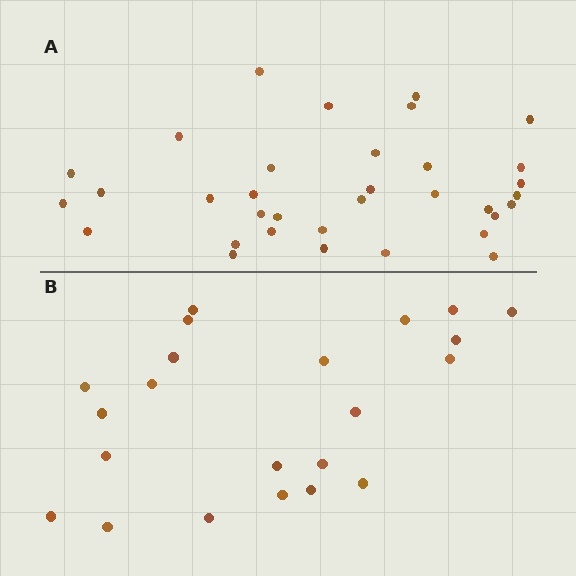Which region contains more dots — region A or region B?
Region A (the top region) has more dots.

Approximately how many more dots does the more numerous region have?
Region A has roughly 12 or so more dots than region B.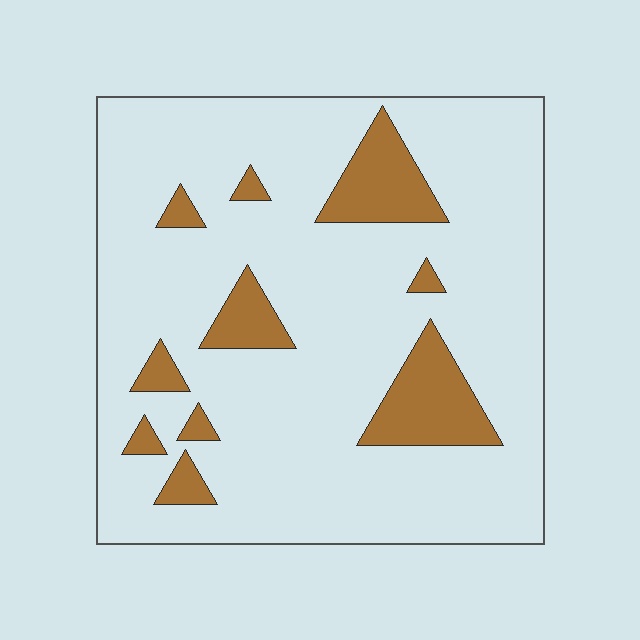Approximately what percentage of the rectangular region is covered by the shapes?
Approximately 15%.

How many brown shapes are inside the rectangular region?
10.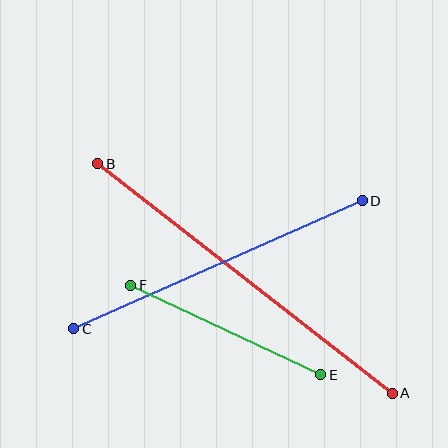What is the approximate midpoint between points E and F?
The midpoint is at approximately (226, 330) pixels.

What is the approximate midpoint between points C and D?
The midpoint is at approximately (218, 265) pixels.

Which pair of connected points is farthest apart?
Points A and B are farthest apart.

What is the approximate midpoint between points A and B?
The midpoint is at approximately (245, 278) pixels.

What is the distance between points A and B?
The distance is approximately 373 pixels.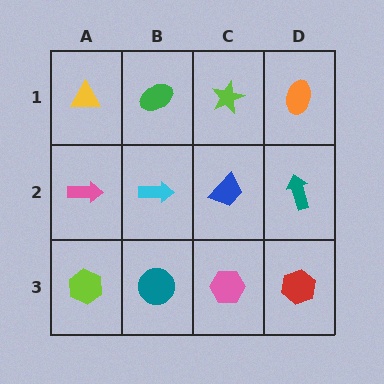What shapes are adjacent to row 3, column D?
A teal arrow (row 2, column D), a pink hexagon (row 3, column C).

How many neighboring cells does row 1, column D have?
2.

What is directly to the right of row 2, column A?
A cyan arrow.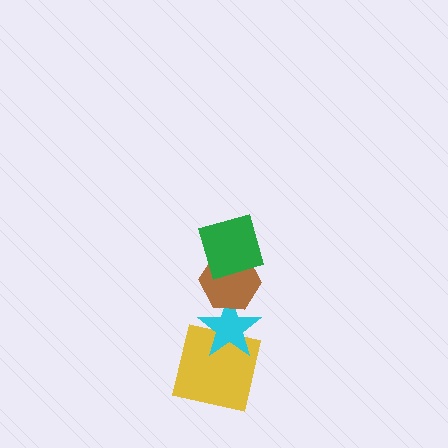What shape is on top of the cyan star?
The brown hexagon is on top of the cyan star.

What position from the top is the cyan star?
The cyan star is 3rd from the top.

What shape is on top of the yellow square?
The cyan star is on top of the yellow square.